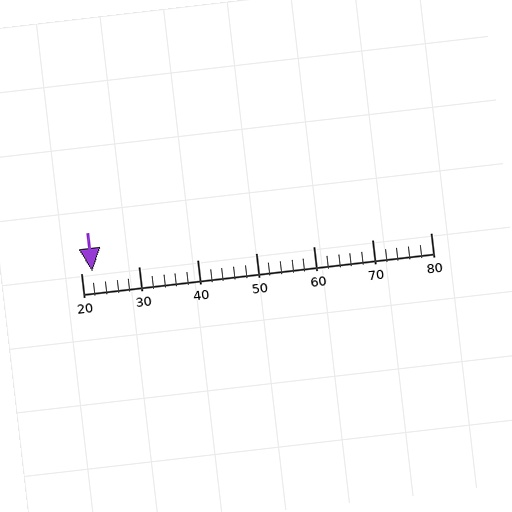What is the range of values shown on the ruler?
The ruler shows values from 20 to 80.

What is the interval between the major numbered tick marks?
The major tick marks are spaced 10 units apart.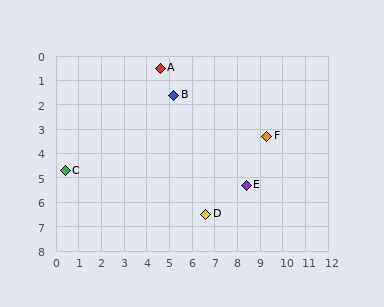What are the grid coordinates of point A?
Point A is at approximately (4.6, 0.5).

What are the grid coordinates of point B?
Point B is at approximately (5.2, 1.6).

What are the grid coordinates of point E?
Point E is at approximately (8.4, 5.3).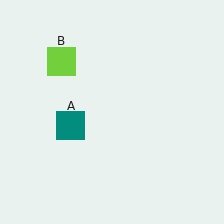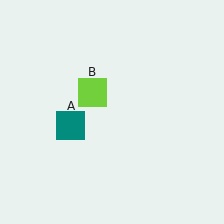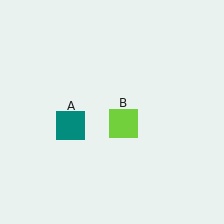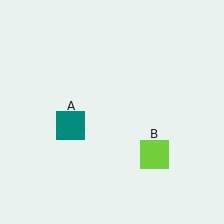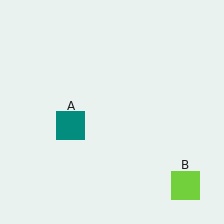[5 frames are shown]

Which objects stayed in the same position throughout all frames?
Teal square (object A) remained stationary.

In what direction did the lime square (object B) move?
The lime square (object B) moved down and to the right.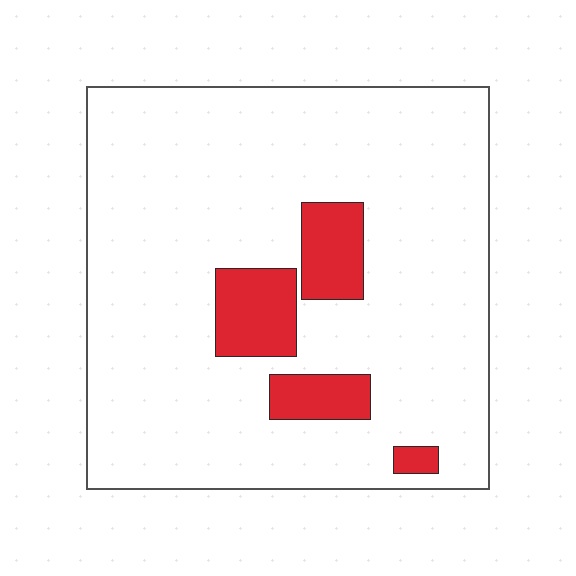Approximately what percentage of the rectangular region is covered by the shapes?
Approximately 10%.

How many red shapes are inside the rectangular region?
4.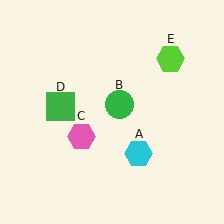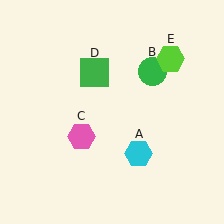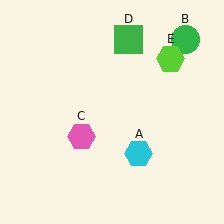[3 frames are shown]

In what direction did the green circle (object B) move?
The green circle (object B) moved up and to the right.